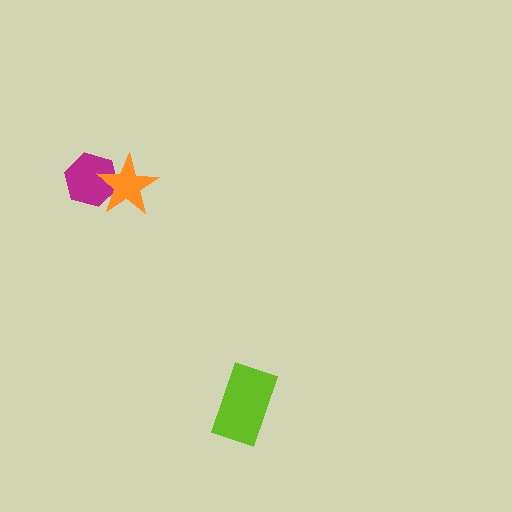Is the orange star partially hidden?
No, no other shape covers it.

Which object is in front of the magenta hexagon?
The orange star is in front of the magenta hexagon.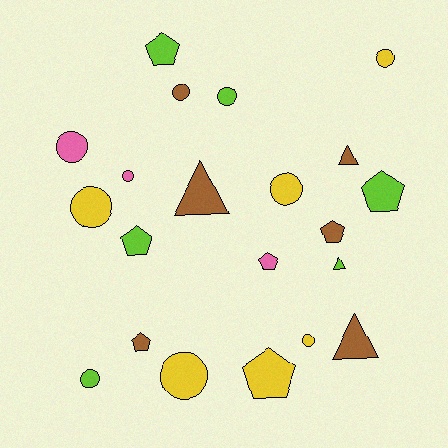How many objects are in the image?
There are 21 objects.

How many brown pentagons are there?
There are 2 brown pentagons.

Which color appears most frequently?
Brown, with 6 objects.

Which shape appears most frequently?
Circle, with 10 objects.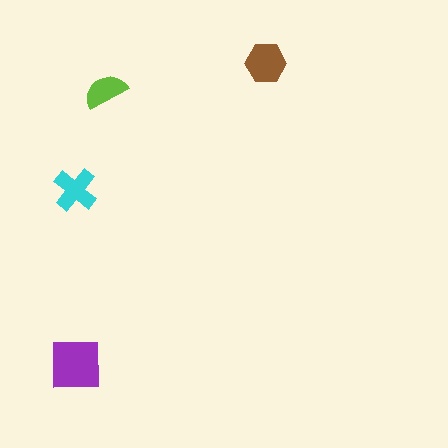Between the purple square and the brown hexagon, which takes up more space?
The purple square.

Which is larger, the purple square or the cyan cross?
The purple square.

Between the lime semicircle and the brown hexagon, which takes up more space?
The brown hexagon.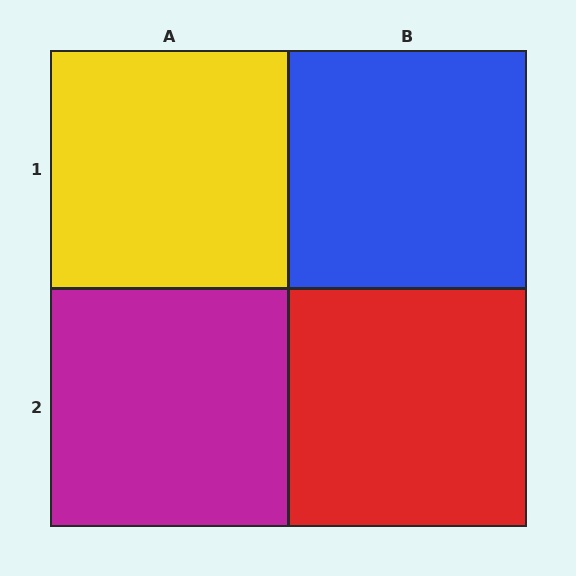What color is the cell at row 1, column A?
Yellow.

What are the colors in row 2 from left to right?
Magenta, red.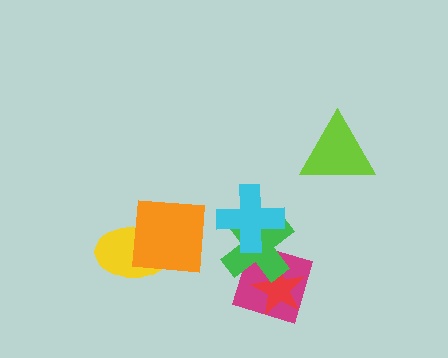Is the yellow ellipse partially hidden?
Yes, it is partially covered by another shape.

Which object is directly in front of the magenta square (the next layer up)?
The red star is directly in front of the magenta square.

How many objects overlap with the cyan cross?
1 object overlaps with the cyan cross.